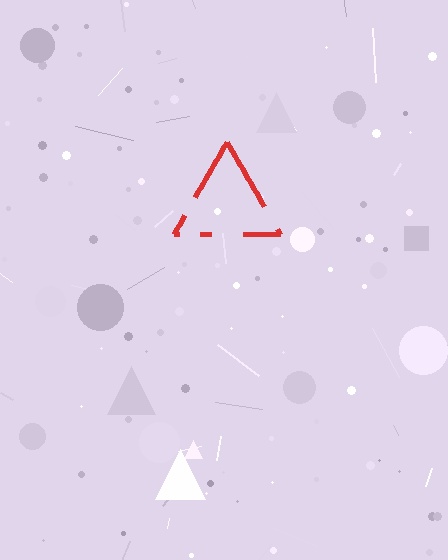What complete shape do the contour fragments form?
The contour fragments form a triangle.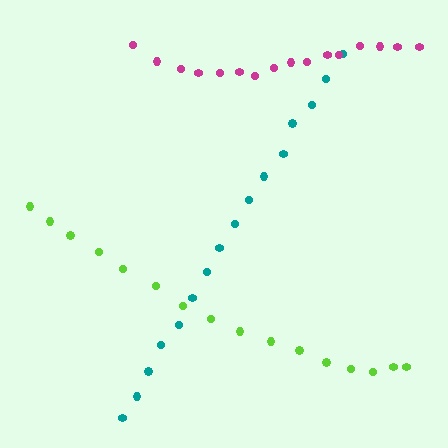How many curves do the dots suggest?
There are 3 distinct paths.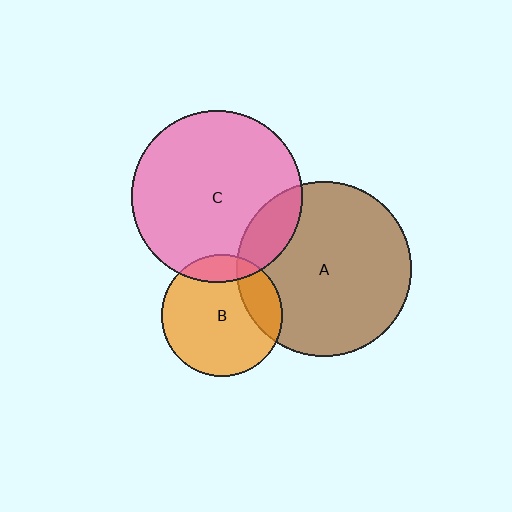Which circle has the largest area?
Circle A (brown).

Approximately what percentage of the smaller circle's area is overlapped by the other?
Approximately 20%.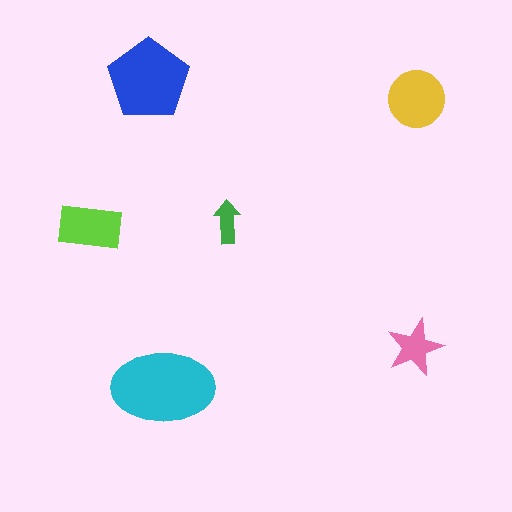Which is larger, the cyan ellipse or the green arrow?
The cyan ellipse.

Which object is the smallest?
The green arrow.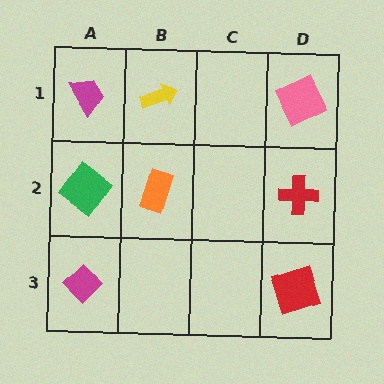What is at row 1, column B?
A yellow arrow.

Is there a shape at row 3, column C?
No, that cell is empty.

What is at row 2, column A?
A green diamond.